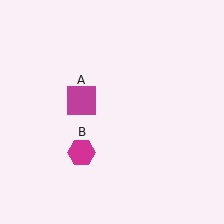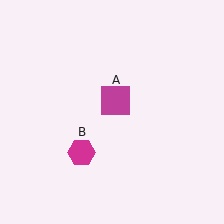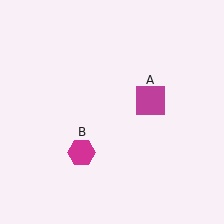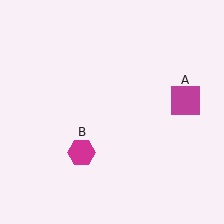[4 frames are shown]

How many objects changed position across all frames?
1 object changed position: magenta square (object A).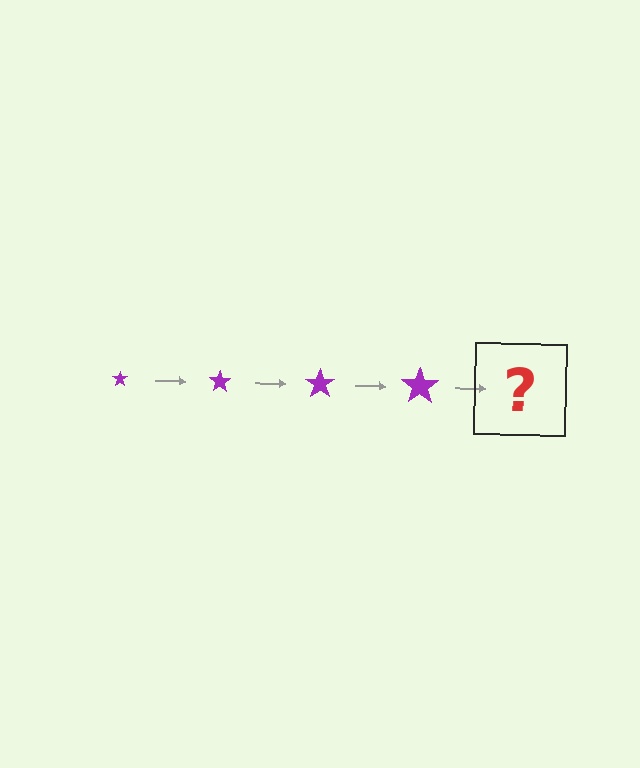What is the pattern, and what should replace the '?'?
The pattern is that the star gets progressively larger each step. The '?' should be a purple star, larger than the previous one.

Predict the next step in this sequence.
The next step is a purple star, larger than the previous one.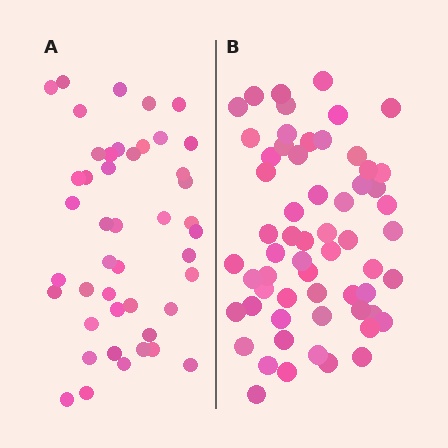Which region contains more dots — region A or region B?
Region B (the right region) has more dots.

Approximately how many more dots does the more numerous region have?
Region B has approximately 15 more dots than region A.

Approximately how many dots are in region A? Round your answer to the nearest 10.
About 40 dots. (The exact count is 45, which rounds to 40.)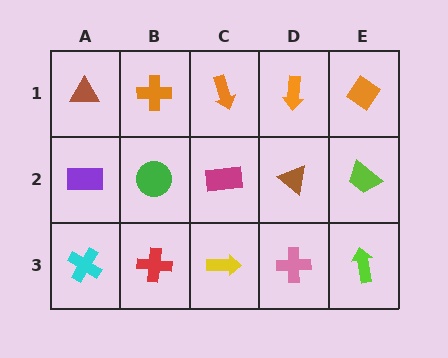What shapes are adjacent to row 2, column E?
An orange diamond (row 1, column E), a lime arrow (row 3, column E), a brown triangle (row 2, column D).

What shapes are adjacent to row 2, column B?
An orange cross (row 1, column B), a red cross (row 3, column B), a purple rectangle (row 2, column A), a magenta rectangle (row 2, column C).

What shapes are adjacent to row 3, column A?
A purple rectangle (row 2, column A), a red cross (row 3, column B).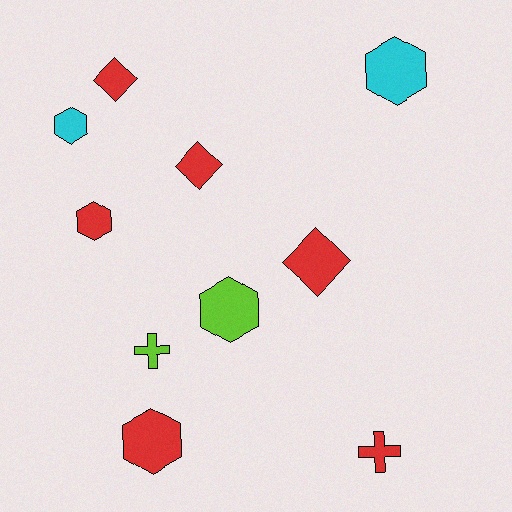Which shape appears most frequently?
Hexagon, with 5 objects.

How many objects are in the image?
There are 10 objects.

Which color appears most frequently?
Red, with 6 objects.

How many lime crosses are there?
There is 1 lime cross.